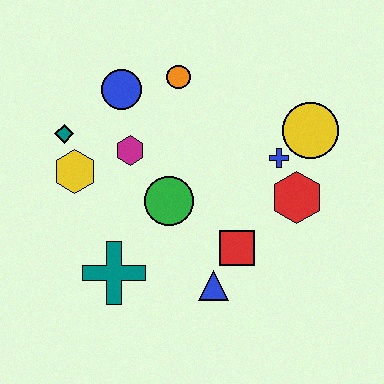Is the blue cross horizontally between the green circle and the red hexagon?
Yes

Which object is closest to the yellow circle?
The blue cross is closest to the yellow circle.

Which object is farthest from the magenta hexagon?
The yellow circle is farthest from the magenta hexagon.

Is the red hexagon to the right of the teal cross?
Yes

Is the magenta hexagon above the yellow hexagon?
Yes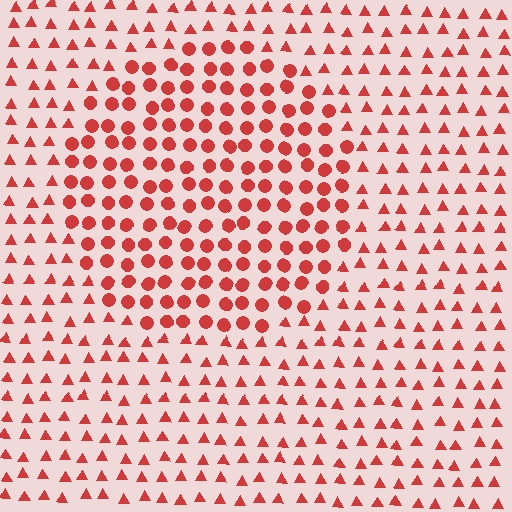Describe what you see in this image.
The image is filled with small red elements arranged in a uniform grid. A circle-shaped region contains circles, while the surrounding area contains triangles. The boundary is defined purely by the change in element shape.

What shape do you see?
I see a circle.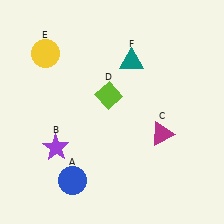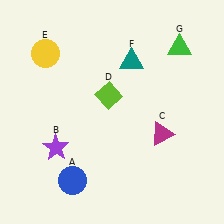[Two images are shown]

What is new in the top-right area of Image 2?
A green triangle (G) was added in the top-right area of Image 2.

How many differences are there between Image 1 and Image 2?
There is 1 difference between the two images.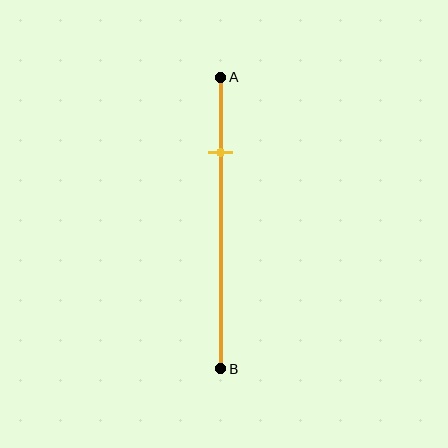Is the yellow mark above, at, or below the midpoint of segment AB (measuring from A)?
The yellow mark is above the midpoint of segment AB.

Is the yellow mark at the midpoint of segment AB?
No, the mark is at about 25% from A, not at the 50% midpoint.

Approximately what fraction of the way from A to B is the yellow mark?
The yellow mark is approximately 25% of the way from A to B.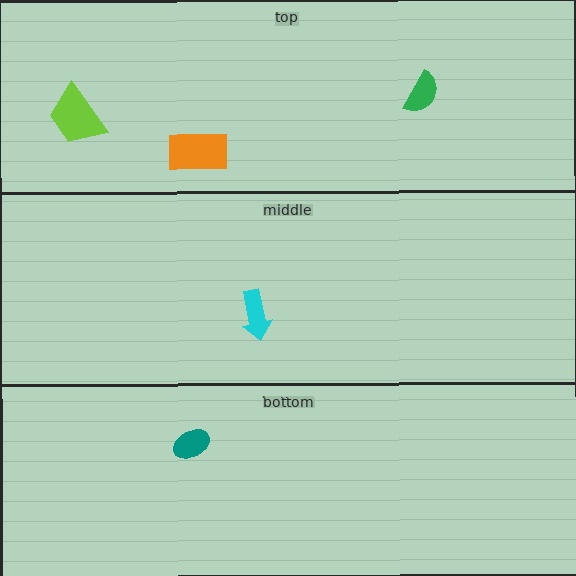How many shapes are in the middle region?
1.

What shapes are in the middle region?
The cyan arrow.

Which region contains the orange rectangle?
The top region.